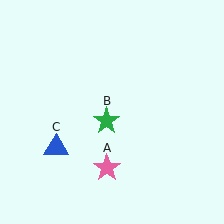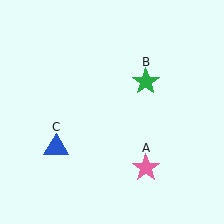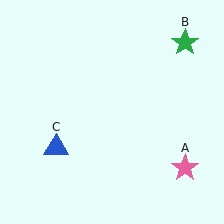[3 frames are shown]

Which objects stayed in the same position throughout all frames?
Blue triangle (object C) remained stationary.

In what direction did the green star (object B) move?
The green star (object B) moved up and to the right.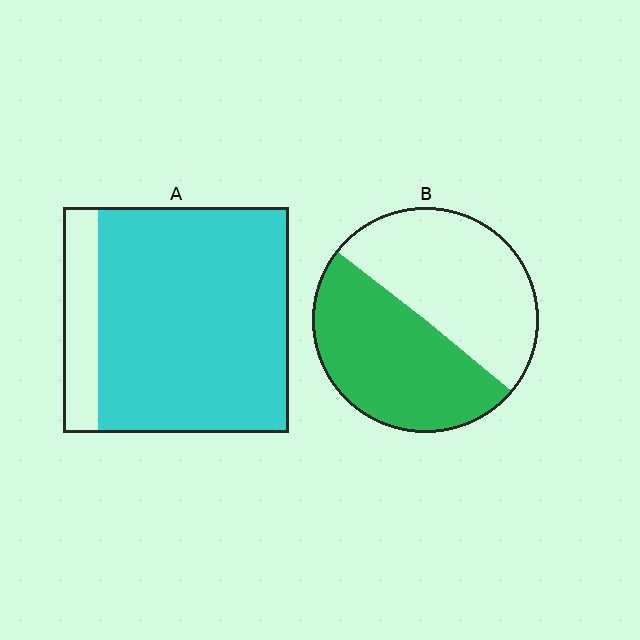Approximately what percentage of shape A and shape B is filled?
A is approximately 85% and B is approximately 50%.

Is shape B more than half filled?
Roughly half.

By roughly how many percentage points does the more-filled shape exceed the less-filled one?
By roughly 35 percentage points (A over B).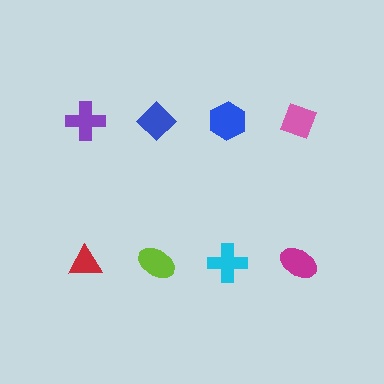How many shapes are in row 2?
4 shapes.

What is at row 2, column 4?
A magenta ellipse.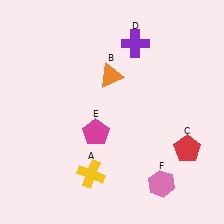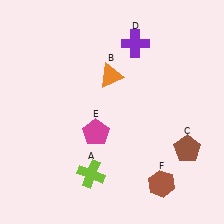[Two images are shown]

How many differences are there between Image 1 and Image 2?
There are 3 differences between the two images.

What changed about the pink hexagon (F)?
In Image 1, F is pink. In Image 2, it changed to brown.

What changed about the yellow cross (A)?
In Image 1, A is yellow. In Image 2, it changed to lime.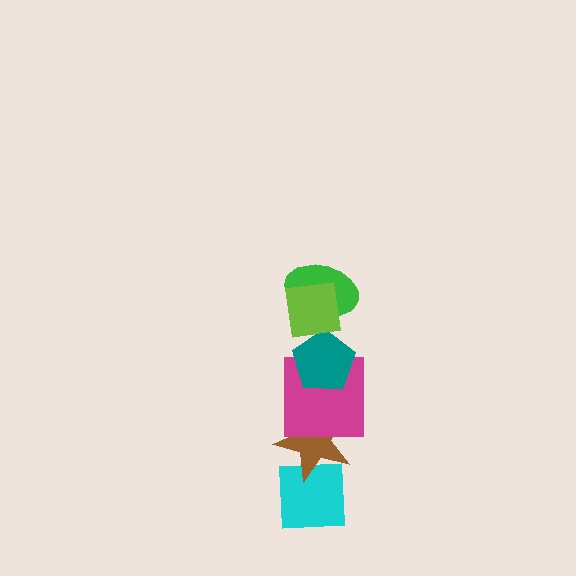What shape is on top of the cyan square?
The brown star is on top of the cyan square.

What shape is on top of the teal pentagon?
The green ellipse is on top of the teal pentagon.